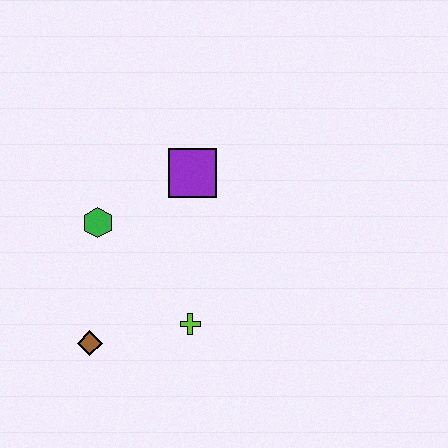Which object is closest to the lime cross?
The brown diamond is closest to the lime cross.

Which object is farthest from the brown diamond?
The purple square is farthest from the brown diamond.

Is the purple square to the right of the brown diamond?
Yes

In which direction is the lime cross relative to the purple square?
The lime cross is below the purple square.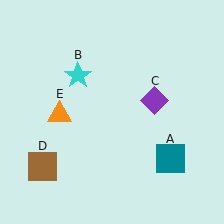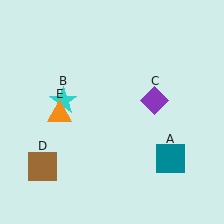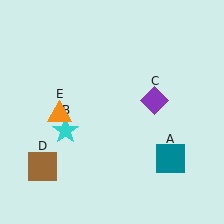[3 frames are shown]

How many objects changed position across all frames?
1 object changed position: cyan star (object B).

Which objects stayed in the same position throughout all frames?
Teal square (object A) and purple diamond (object C) and brown square (object D) and orange triangle (object E) remained stationary.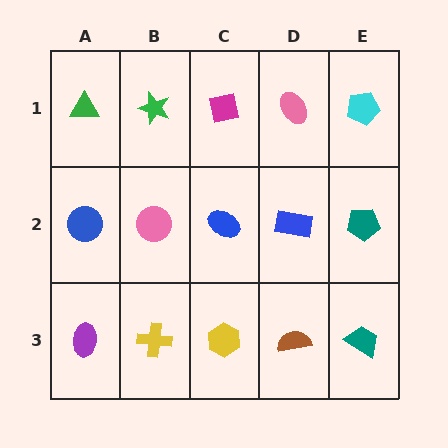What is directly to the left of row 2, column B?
A blue circle.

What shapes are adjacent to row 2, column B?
A green star (row 1, column B), a yellow cross (row 3, column B), a blue circle (row 2, column A), a blue ellipse (row 2, column C).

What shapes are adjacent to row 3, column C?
A blue ellipse (row 2, column C), a yellow cross (row 3, column B), a brown semicircle (row 3, column D).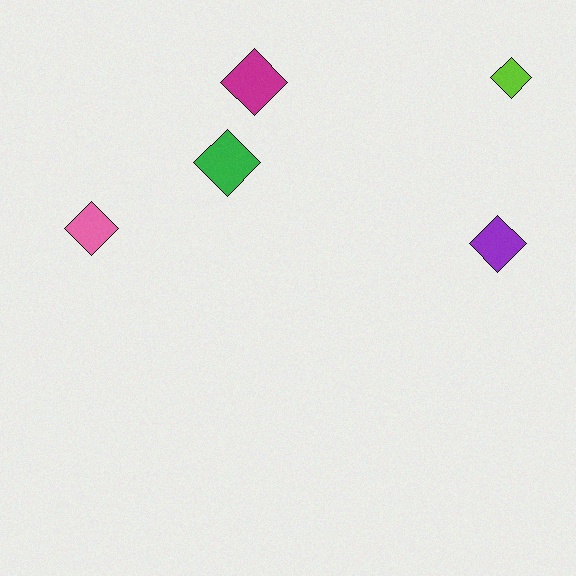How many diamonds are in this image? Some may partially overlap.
There are 5 diamonds.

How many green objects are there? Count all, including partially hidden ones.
There is 1 green object.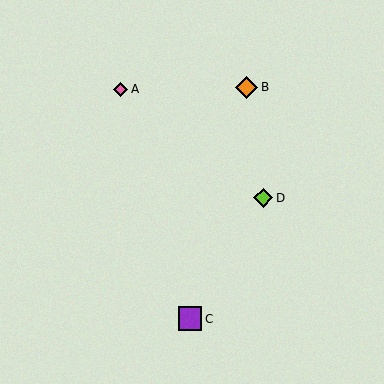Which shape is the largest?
The purple square (labeled C) is the largest.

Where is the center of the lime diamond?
The center of the lime diamond is at (263, 198).